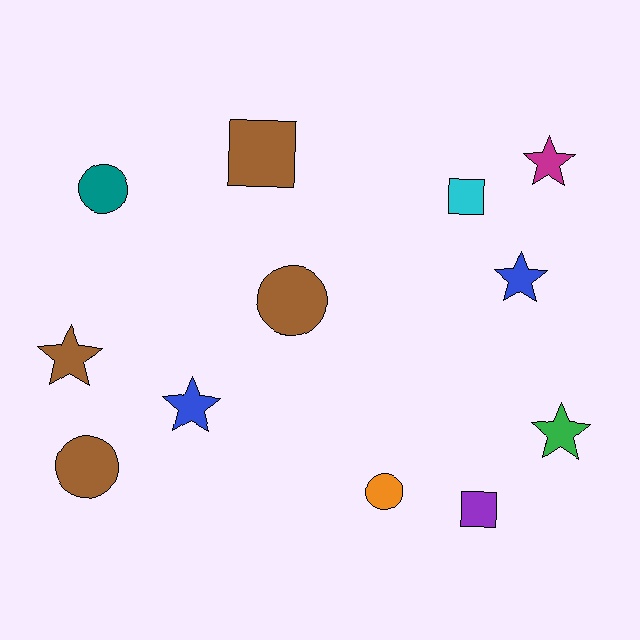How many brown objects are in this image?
There are 4 brown objects.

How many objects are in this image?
There are 12 objects.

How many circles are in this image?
There are 4 circles.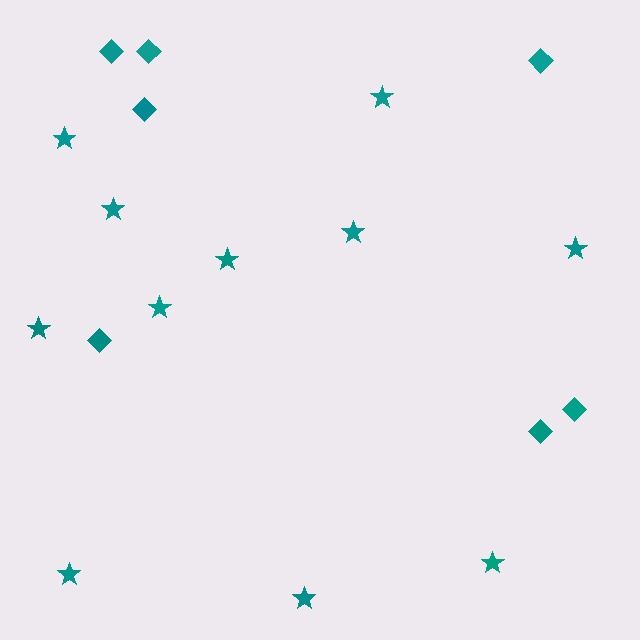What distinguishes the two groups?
There are 2 groups: one group of stars (11) and one group of diamonds (7).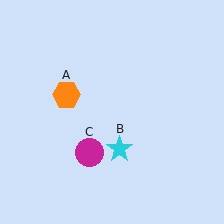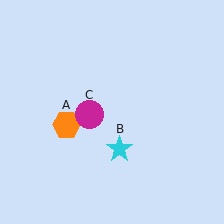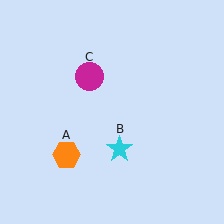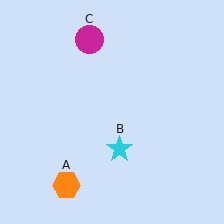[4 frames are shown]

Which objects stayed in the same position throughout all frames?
Cyan star (object B) remained stationary.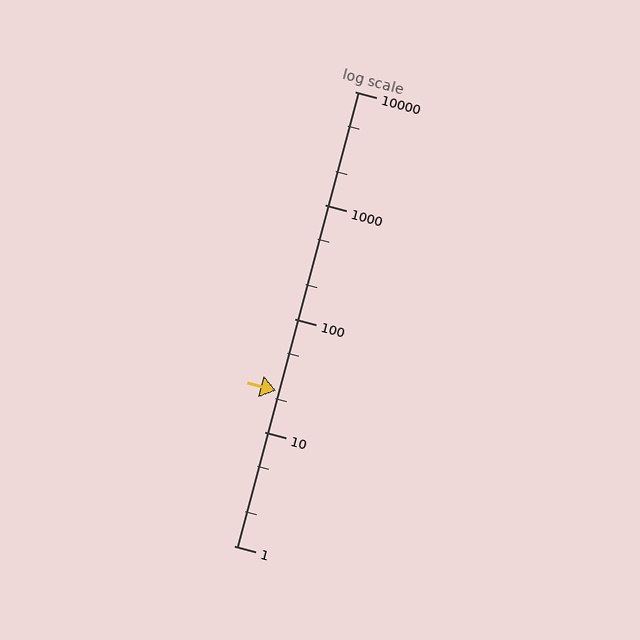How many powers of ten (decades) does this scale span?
The scale spans 4 decades, from 1 to 10000.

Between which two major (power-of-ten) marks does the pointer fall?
The pointer is between 10 and 100.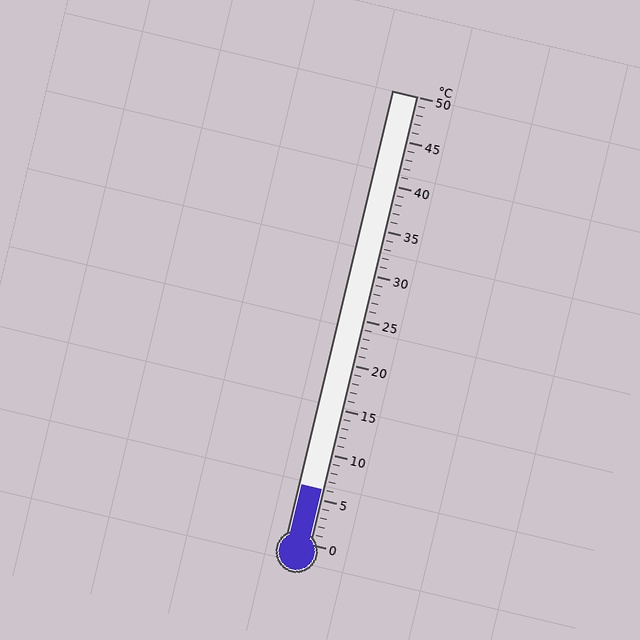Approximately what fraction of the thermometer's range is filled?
The thermometer is filled to approximately 10% of its range.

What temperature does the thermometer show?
The thermometer shows approximately 6°C.